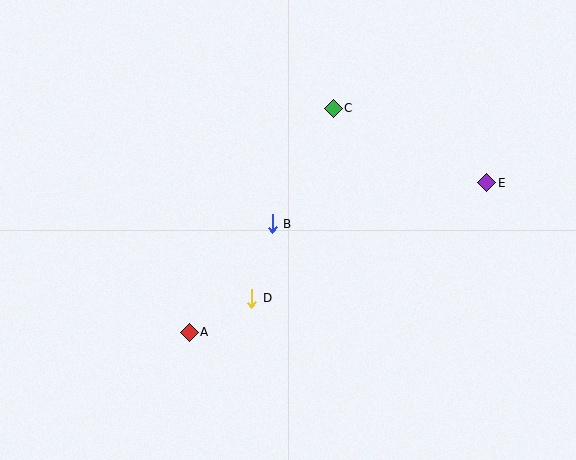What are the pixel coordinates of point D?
Point D is at (252, 298).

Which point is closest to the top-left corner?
Point C is closest to the top-left corner.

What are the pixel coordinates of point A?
Point A is at (189, 332).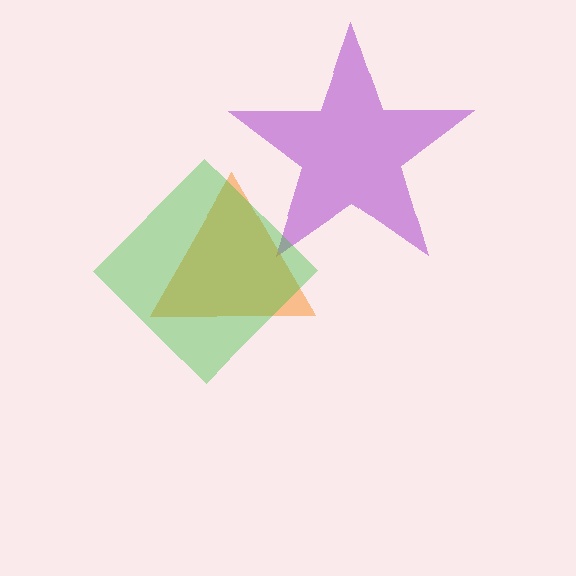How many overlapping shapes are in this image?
There are 3 overlapping shapes in the image.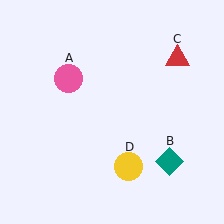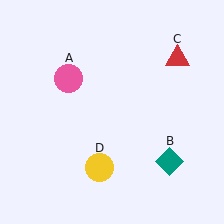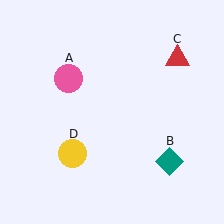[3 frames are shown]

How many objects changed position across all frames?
1 object changed position: yellow circle (object D).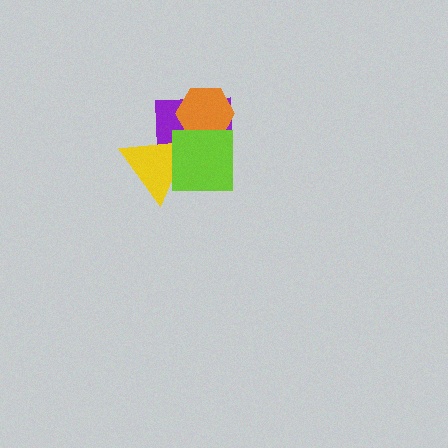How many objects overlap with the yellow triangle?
2 objects overlap with the yellow triangle.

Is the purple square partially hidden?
Yes, it is partially covered by another shape.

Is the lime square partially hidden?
No, no other shape covers it.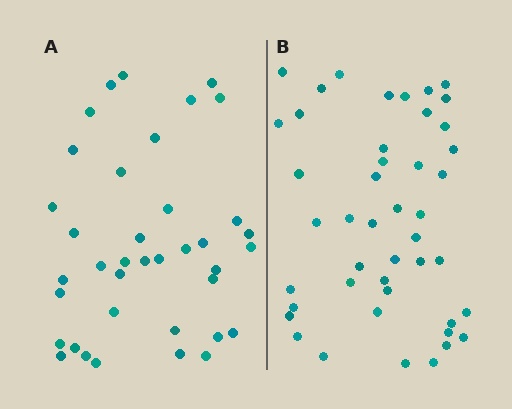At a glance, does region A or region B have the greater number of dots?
Region B (the right region) has more dots.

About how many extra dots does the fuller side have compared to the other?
Region B has roughly 8 or so more dots than region A.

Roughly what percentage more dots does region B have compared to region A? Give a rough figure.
About 20% more.